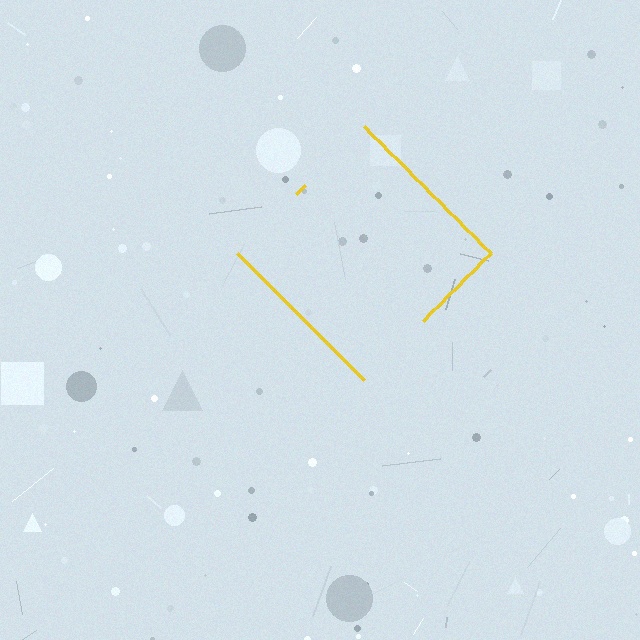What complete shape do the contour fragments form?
The contour fragments form a diamond.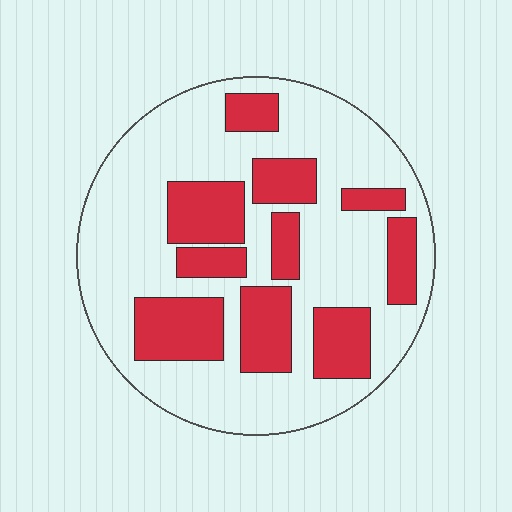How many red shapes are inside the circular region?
10.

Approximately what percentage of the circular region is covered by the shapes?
Approximately 30%.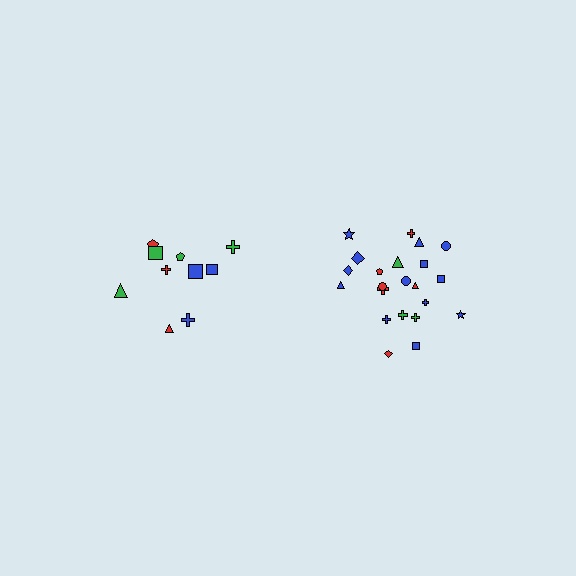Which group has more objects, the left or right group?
The right group.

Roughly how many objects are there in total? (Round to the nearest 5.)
Roughly 30 objects in total.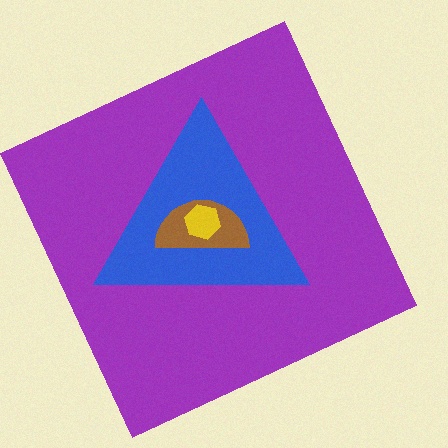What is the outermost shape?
The purple square.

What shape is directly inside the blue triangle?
The brown semicircle.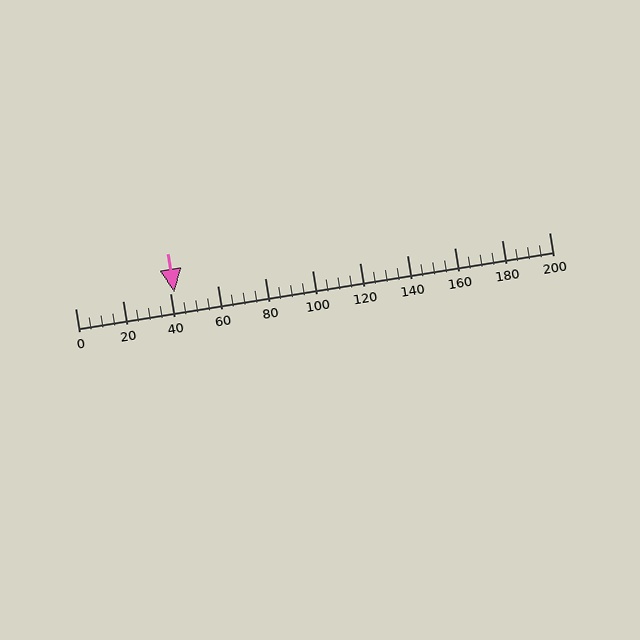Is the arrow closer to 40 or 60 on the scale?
The arrow is closer to 40.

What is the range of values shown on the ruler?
The ruler shows values from 0 to 200.